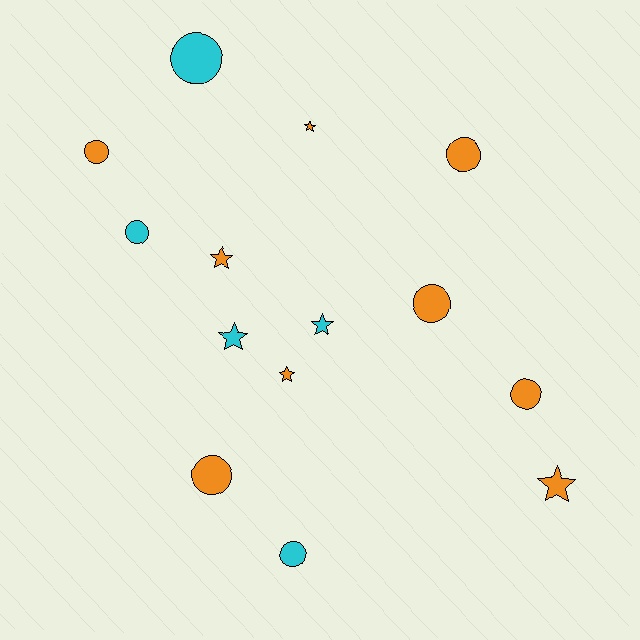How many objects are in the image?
There are 14 objects.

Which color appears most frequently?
Orange, with 9 objects.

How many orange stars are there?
There are 4 orange stars.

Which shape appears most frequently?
Circle, with 8 objects.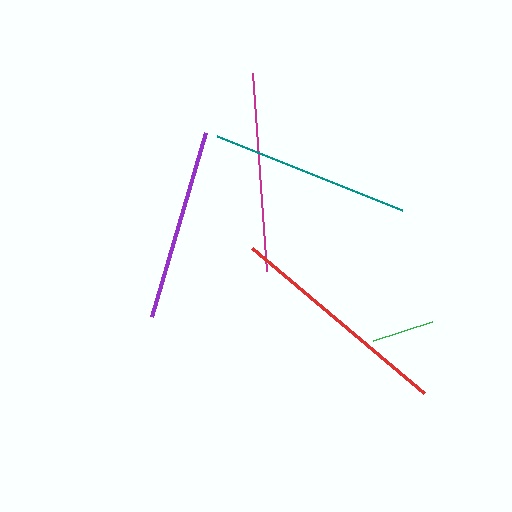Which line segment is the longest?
The red line is the longest at approximately 224 pixels.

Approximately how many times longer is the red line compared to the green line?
The red line is approximately 3.6 times the length of the green line.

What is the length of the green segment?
The green segment is approximately 62 pixels long.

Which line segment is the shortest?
The green line is the shortest at approximately 62 pixels.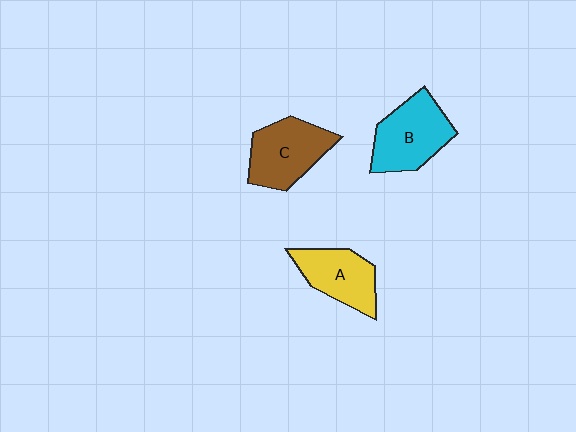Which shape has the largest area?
Shape B (cyan).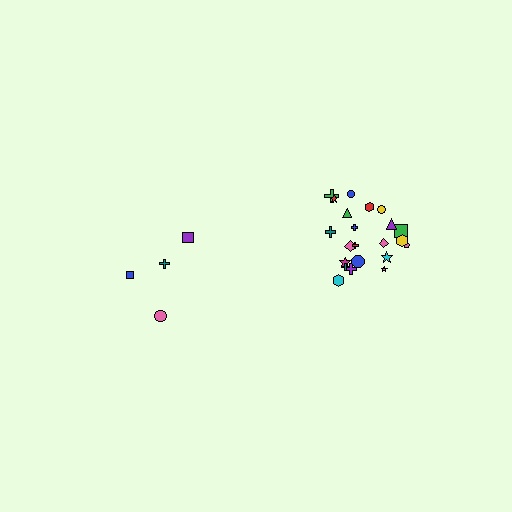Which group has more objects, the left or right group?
The right group.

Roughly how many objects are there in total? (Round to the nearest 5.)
Roughly 25 objects in total.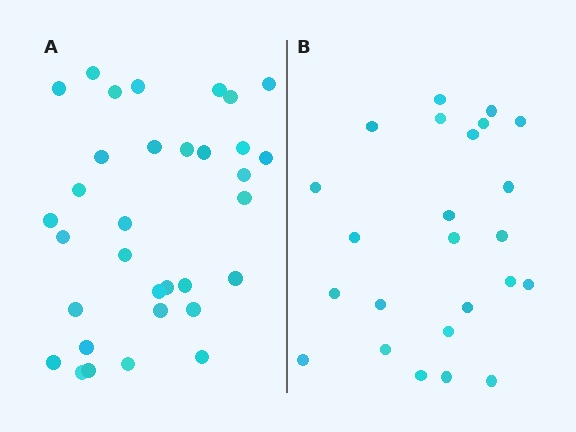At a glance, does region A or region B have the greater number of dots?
Region A (the left region) has more dots.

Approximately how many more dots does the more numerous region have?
Region A has roughly 8 or so more dots than region B.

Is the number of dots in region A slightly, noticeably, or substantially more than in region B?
Region A has noticeably more, but not dramatically so. The ratio is roughly 1.4 to 1.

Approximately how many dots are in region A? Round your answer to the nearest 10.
About 30 dots. (The exact count is 33, which rounds to 30.)